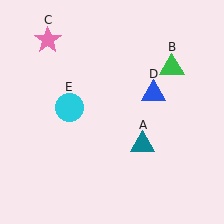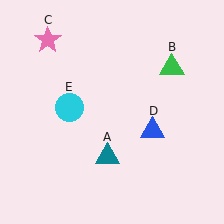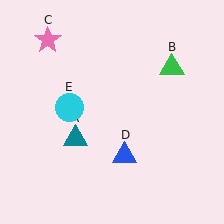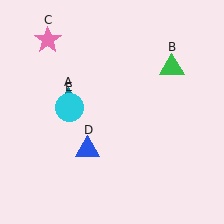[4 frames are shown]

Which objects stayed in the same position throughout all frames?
Green triangle (object B) and pink star (object C) and cyan circle (object E) remained stationary.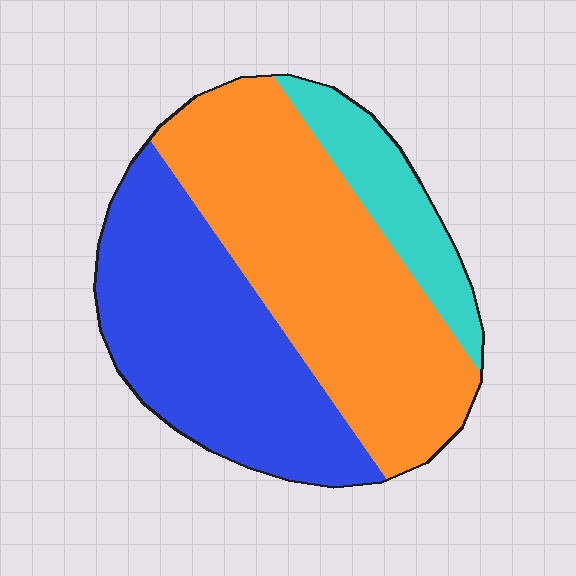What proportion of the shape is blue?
Blue takes up about two fifths (2/5) of the shape.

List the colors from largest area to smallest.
From largest to smallest: orange, blue, cyan.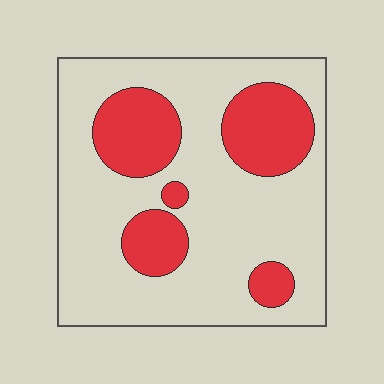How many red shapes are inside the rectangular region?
5.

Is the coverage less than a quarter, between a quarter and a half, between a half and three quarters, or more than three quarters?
Between a quarter and a half.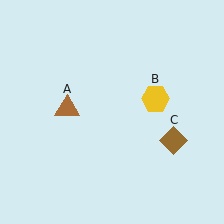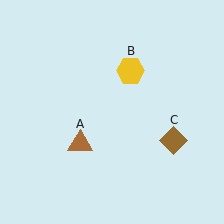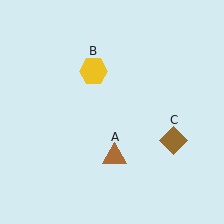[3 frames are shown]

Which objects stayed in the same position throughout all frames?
Brown diamond (object C) remained stationary.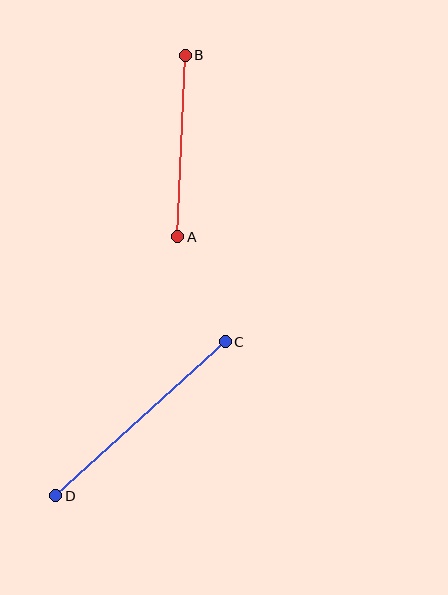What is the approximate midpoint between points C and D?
The midpoint is at approximately (140, 419) pixels.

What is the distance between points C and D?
The distance is approximately 229 pixels.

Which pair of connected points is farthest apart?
Points C and D are farthest apart.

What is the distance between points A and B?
The distance is approximately 182 pixels.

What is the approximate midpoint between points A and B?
The midpoint is at approximately (182, 146) pixels.